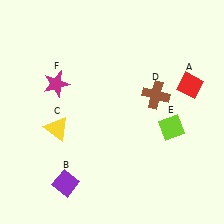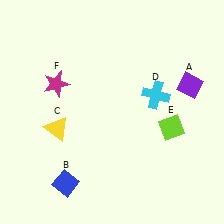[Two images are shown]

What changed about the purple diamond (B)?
In Image 1, B is purple. In Image 2, it changed to blue.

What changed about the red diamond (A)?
In Image 1, A is red. In Image 2, it changed to purple.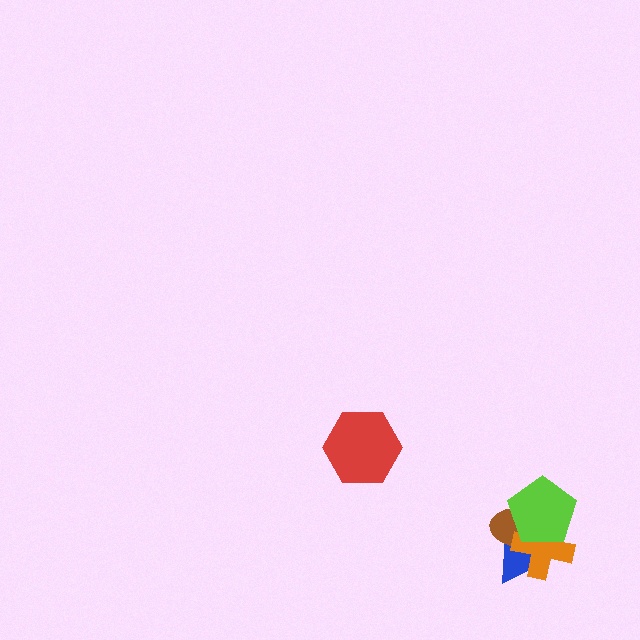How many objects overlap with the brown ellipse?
3 objects overlap with the brown ellipse.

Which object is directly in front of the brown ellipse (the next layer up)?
The orange cross is directly in front of the brown ellipse.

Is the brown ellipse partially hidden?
Yes, it is partially covered by another shape.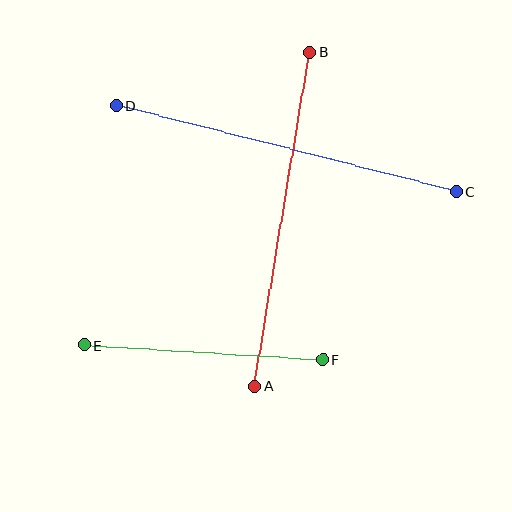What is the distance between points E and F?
The distance is approximately 239 pixels.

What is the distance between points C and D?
The distance is approximately 350 pixels.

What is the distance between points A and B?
The distance is approximately 339 pixels.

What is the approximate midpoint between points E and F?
The midpoint is at approximately (203, 353) pixels.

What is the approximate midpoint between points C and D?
The midpoint is at approximately (286, 149) pixels.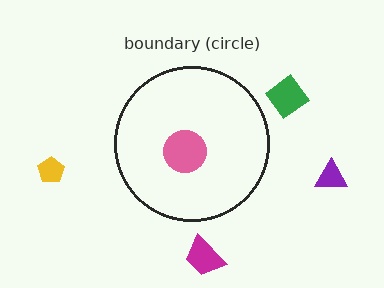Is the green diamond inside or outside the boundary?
Outside.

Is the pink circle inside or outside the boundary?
Inside.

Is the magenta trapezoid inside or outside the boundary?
Outside.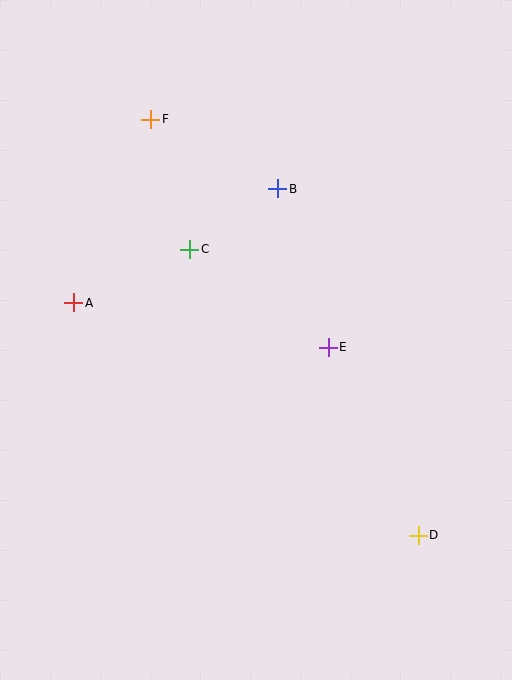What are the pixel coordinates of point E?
Point E is at (328, 347).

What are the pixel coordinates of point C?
Point C is at (190, 249).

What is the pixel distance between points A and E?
The distance between A and E is 258 pixels.